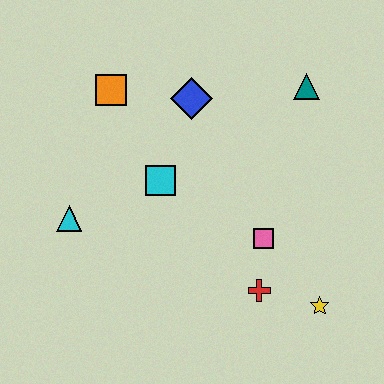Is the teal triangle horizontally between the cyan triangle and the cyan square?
No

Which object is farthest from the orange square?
The yellow star is farthest from the orange square.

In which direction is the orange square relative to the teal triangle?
The orange square is to the left of the teal triangle.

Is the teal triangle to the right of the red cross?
Yes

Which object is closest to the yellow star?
The red cross is closest to the yellow star.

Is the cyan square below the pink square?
No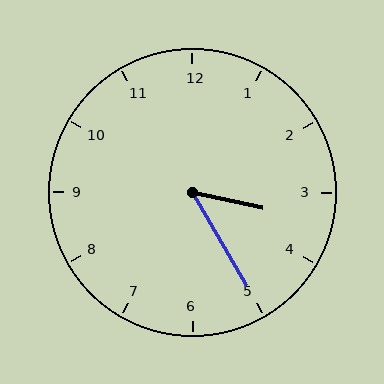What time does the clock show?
3:25.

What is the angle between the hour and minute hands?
Approximately 48 degrees.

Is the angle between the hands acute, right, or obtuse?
It is acute.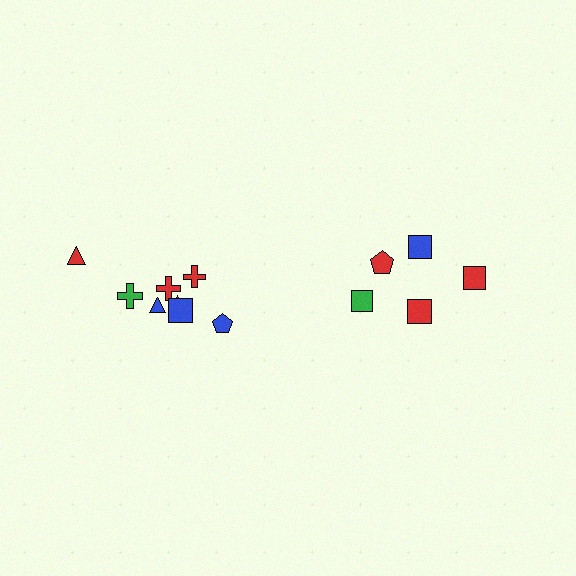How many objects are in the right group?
There are 5 objects.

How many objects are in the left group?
There are 8 objects.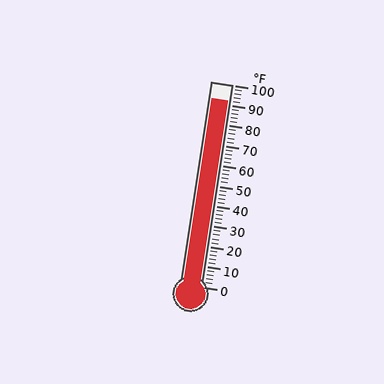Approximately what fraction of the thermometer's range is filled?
The thermometer is filled to approximately 90% of its range.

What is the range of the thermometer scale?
The thermometer scale ranges from 0°F to 100°F.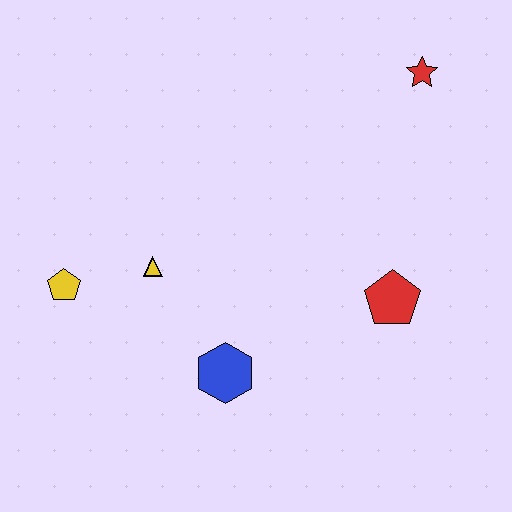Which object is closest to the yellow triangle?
The yellow pentagon is closest to the yellow triangle.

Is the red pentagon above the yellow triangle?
No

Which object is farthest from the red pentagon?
The yellow pentagon is farthest from the red pentagon.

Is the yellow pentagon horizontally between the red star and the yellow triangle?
No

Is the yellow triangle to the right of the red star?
No